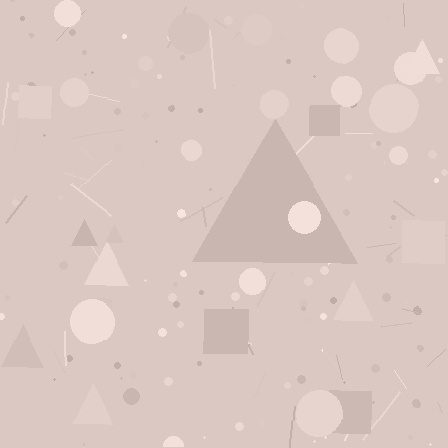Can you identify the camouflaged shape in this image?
The camouflaged shape is a triangle.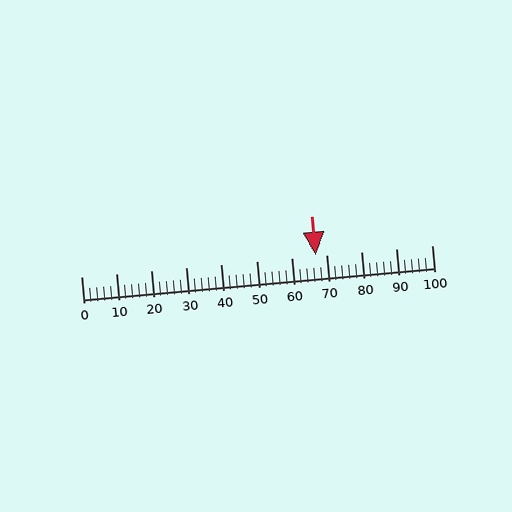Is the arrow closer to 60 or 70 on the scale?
The arrow is closer to 70.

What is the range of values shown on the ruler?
The ruler shows values from 0 to 100.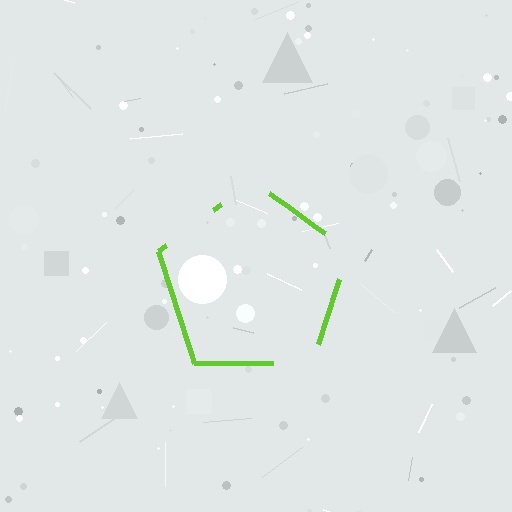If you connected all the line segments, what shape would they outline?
They would outline a pentagon.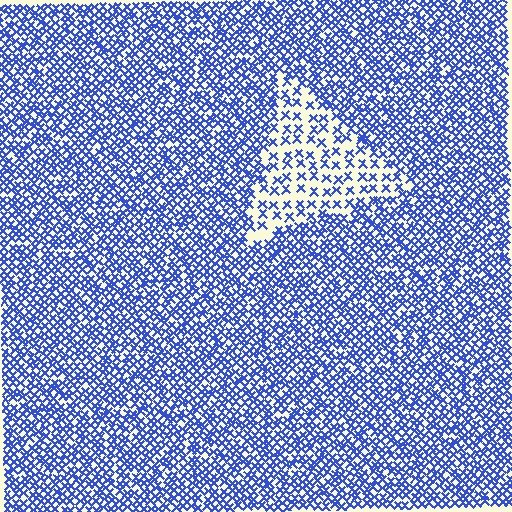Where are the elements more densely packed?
The elements are more densely packed outside the triangle boundary.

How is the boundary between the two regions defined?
The boundary is defined by a change in element density (approximately 2.4x ratio). All elements are the same color, size, and shape.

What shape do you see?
I see a triangle.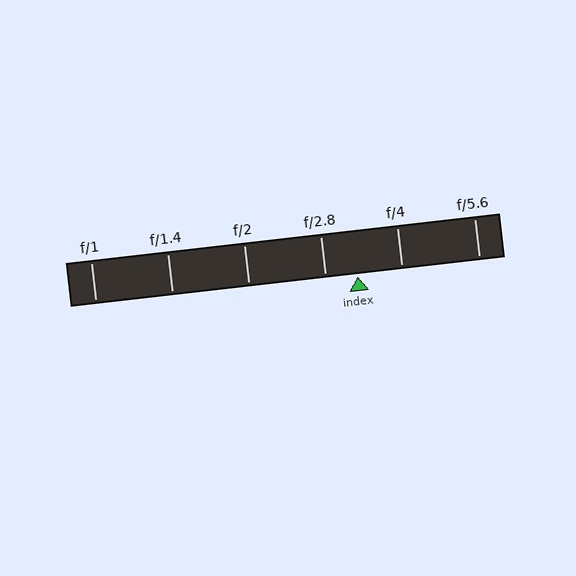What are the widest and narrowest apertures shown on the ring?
The widest aperture shown is f/1 and the narrowest is f/5.6.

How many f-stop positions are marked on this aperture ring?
There are 6 f-stop positions marked.